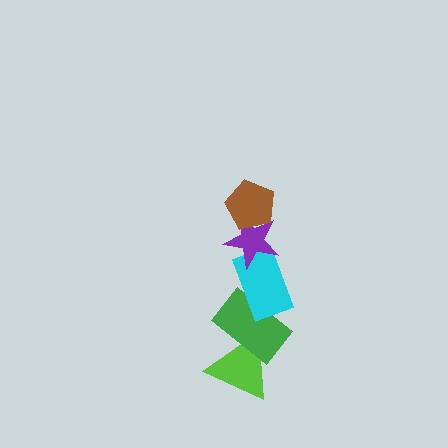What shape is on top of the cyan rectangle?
The purple star is on top of the cyan rectangle.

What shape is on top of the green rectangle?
The cyan rectangle is on top of the green rectangle.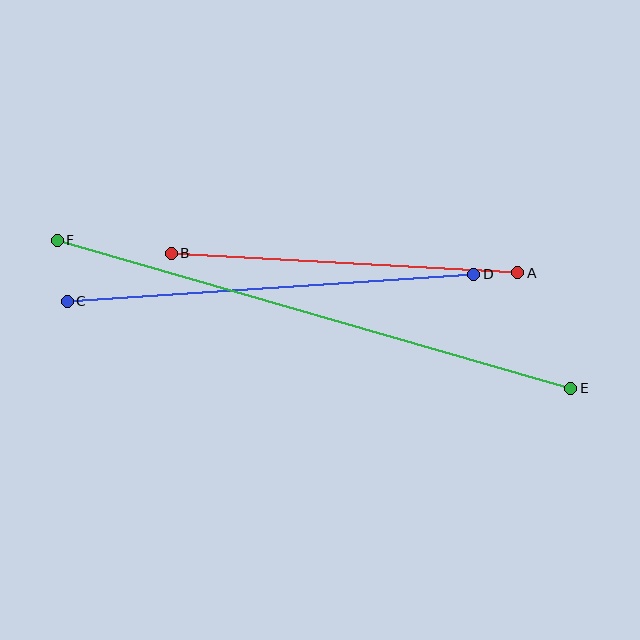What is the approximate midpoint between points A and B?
The midpoint is at approximately (345, 263) pixels.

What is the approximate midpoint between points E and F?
The midpoint is at approximately (314, 314) pixels.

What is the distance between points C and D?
The distance is approximately 407 pixels.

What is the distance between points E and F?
The distance is approximately 535 pixels.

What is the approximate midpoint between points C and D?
The midpoint is at approximately (271, 288) pixels.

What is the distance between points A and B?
The distance is approximately 347 pixels.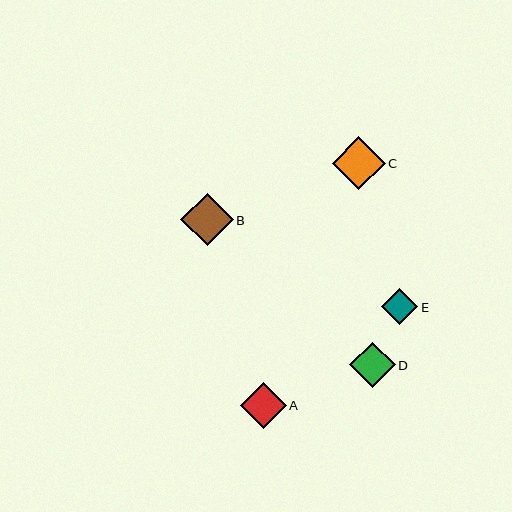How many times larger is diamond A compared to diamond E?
Diamond A is approximately 1.3 times the size of diamond E.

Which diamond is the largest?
Diamond C is the largest with a size of approximately 53 pixels.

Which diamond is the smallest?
Diamond E is the smallest with a size of approximately 36 pixels.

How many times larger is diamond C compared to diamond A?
Diamond C is approximately 1.1 times the size of diamond A.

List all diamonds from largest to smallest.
From largest to smallest: C, B, A, D, E.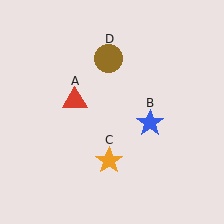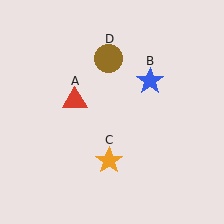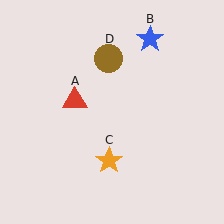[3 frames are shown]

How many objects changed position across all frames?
1 object changed position: blue star (object B).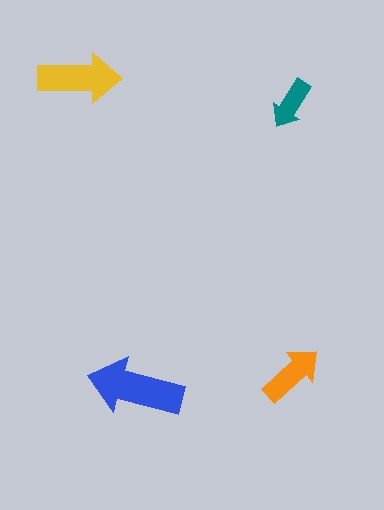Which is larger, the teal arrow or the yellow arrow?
The yellow one.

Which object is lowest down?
The blue arrow is bottommost.